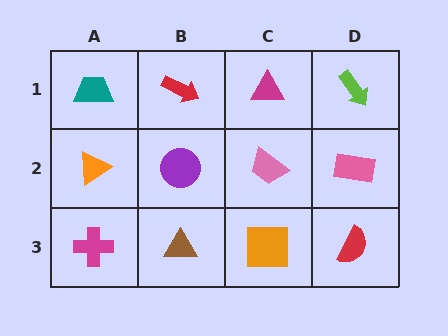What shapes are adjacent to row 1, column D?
A pink rectangle (row 2, column D), a magenta triangle (row 1, column C).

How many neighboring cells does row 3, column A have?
2.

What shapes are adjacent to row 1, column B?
A purple circle (row 2, column B), a teal trapezoid (row 1, column A), a magenta triangle (row 1, column C).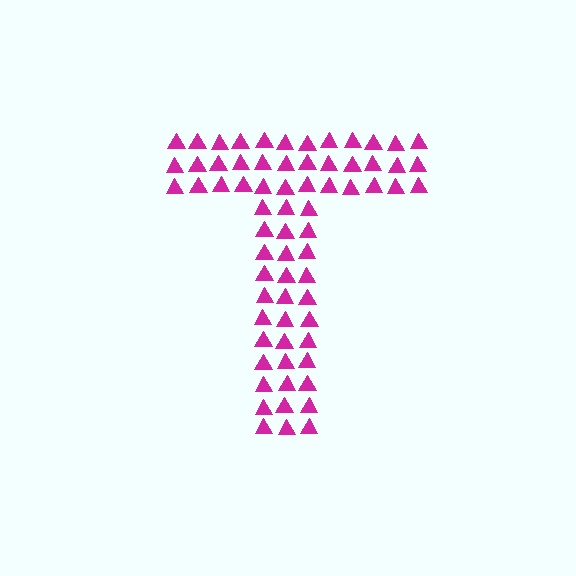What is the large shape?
The large shape is the letter T.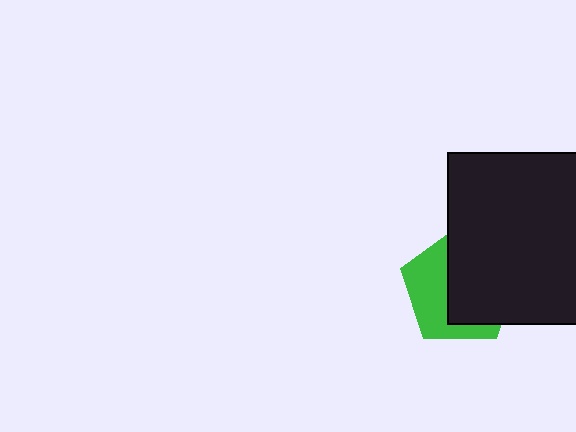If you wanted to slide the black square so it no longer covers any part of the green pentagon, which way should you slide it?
Slide it right — that is the most direct way to separate the two shapes.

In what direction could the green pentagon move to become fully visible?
The green pentagon could move left. That would shift it out from behind the black square entirely.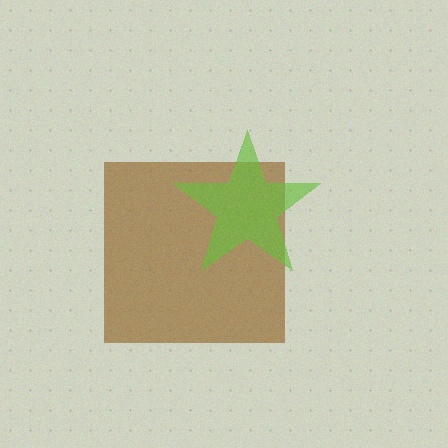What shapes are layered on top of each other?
The layered shapes are: a brown square, a lime star.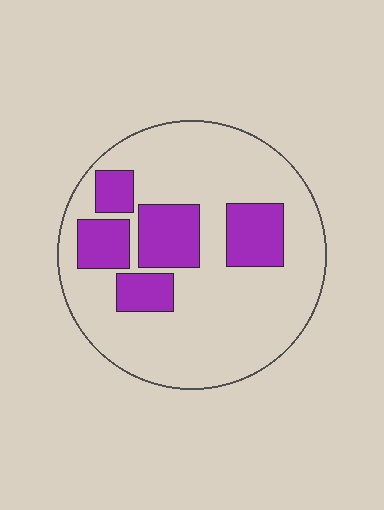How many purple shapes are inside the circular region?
5.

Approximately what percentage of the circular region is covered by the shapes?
Approximately 25%.